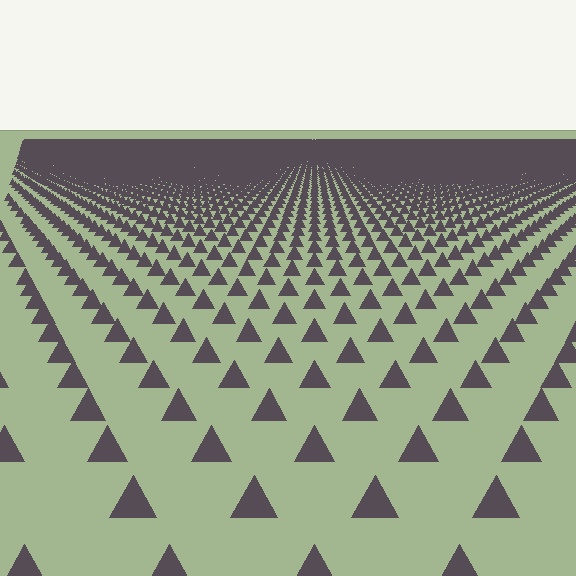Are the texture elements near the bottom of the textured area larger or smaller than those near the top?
Larger. Near the bottom, elements are closer to the viewer and appear at a bigger on-screen size.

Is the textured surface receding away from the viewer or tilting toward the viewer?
The surface is receding away from the viewer. Texture elements get smaller and denser toward the top.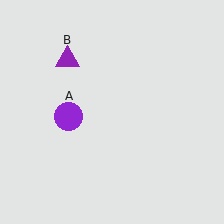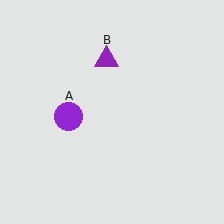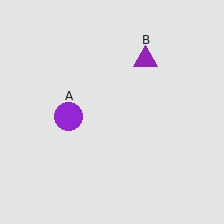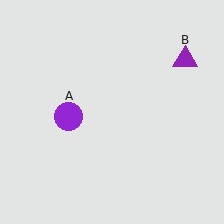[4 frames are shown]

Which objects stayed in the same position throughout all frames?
Purple circle (object A) remained stationary.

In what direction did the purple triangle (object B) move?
The purple triangle (object B) moved right.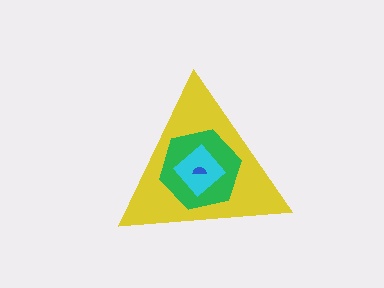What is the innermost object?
The blue semicircle.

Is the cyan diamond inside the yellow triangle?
Yes.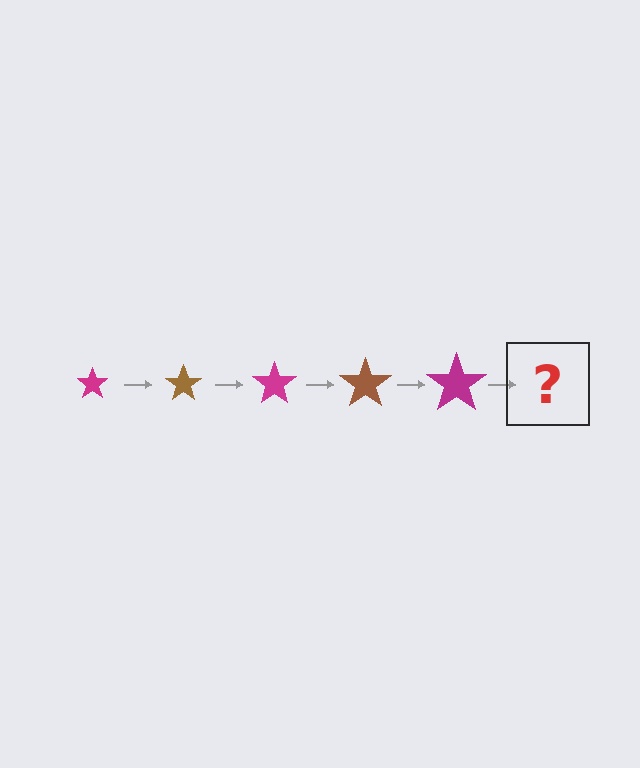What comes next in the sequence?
The next element should be a brown star, larger than the previous one.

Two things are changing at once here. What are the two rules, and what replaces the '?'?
The two rules are that the star grows larger each step and the color cycles through magenta and brown. The '?' should be a brown star, larger than the previous one.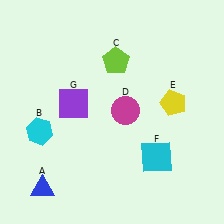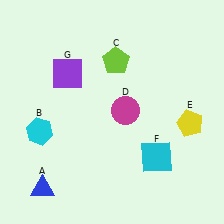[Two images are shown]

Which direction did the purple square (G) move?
The purple square (G) moved up.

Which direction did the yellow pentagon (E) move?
The yellow pentagon (E) moved down.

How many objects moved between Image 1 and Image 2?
2 objects moved between the two images.